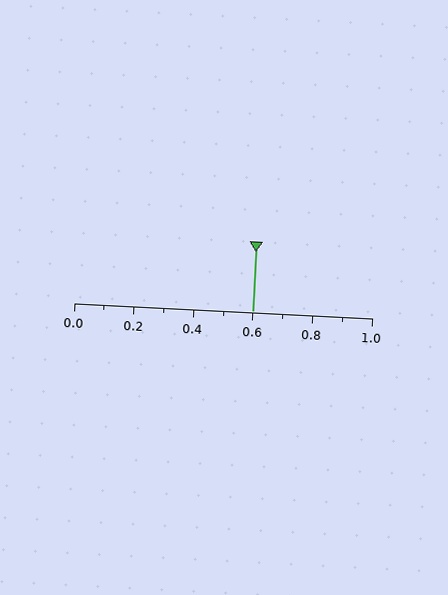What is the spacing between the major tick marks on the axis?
The major ticks are spaced 0.2 apart.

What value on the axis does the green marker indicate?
The marker indicates approximately 0.6.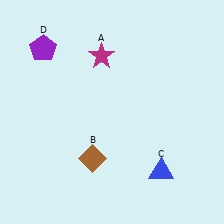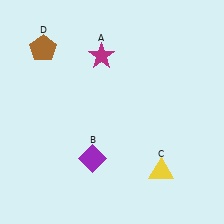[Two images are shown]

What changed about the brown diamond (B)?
In Image 1, B is brown. In Image 2, it changed to purple.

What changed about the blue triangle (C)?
In Image 1, C is blue. In Image 2, it changed to yellow.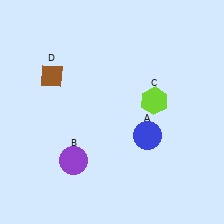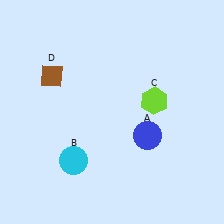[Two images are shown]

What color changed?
The circle (B) changed from purple in Image 1 to cyan in Image 2.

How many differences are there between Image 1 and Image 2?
There is 1 difference between the two images.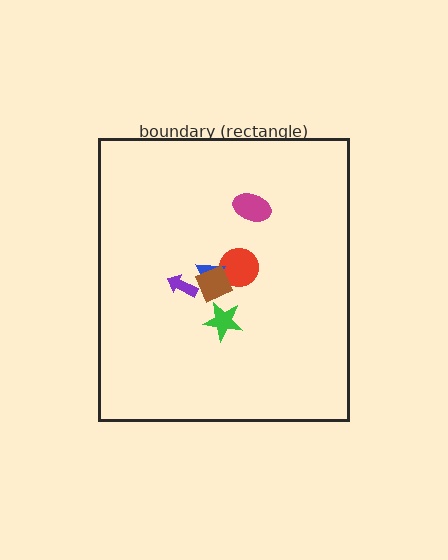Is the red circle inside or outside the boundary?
Inside.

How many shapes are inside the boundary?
6 inside, 0 outside.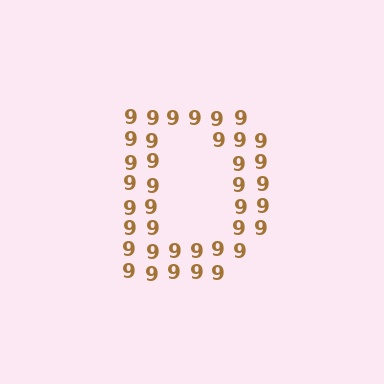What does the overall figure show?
The overall figure shows the letter D.